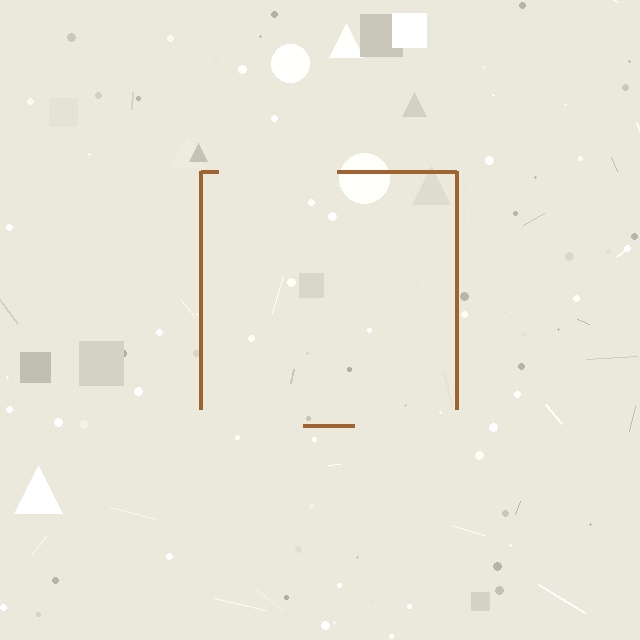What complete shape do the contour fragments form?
The contour fragments form a square.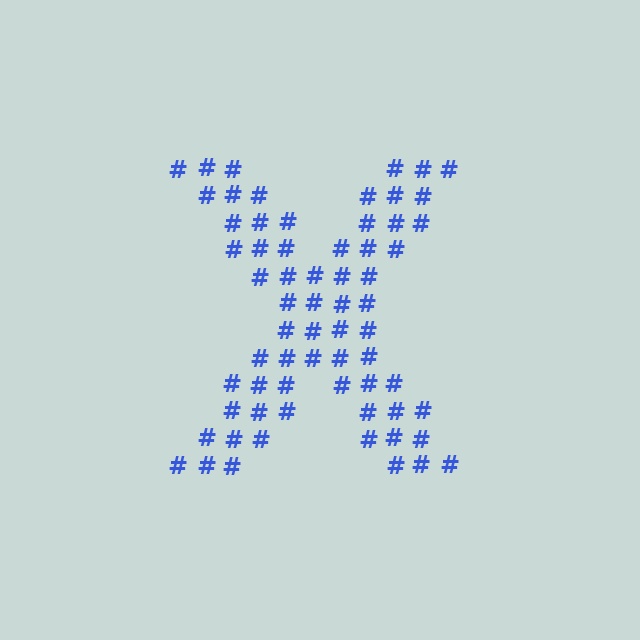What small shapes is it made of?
It is made of small hash symbols.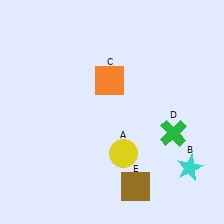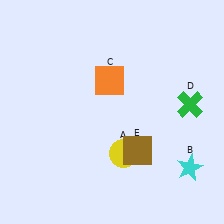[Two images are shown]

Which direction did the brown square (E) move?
The brown square (E) moved up.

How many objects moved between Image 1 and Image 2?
2 objects moved between the two images.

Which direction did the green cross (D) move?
The green cross (D) moved up.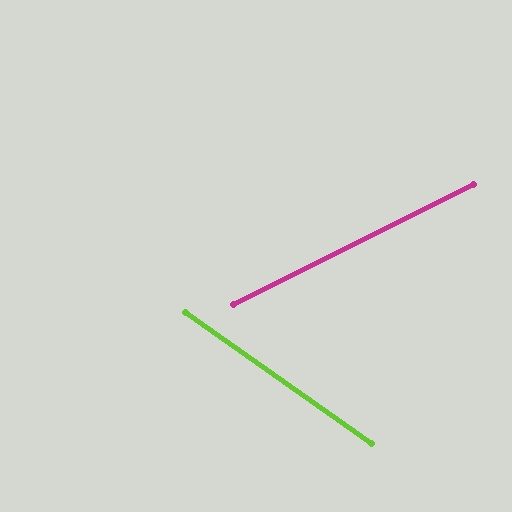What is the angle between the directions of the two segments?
Approximately 62 degrees.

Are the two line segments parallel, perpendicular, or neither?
Neither parallel nor perpendicular — they differ by about 62°.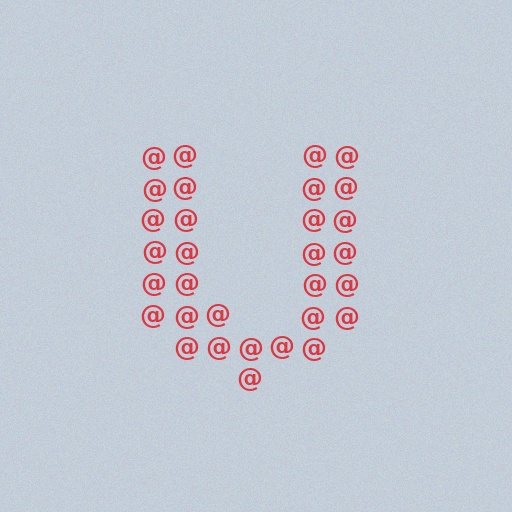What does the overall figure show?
The overall figure shows the letter U.